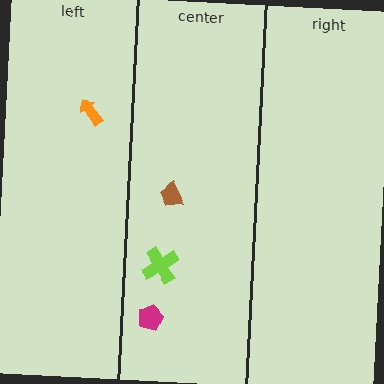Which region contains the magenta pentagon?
The center region.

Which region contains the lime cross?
The center region.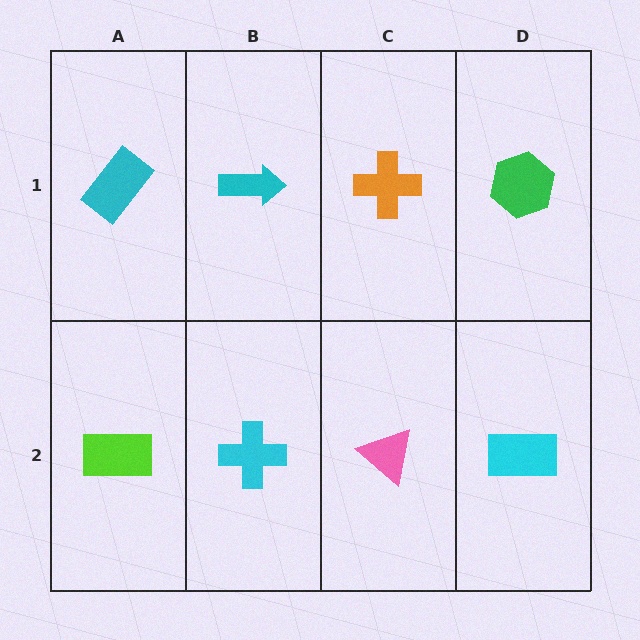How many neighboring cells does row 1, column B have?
3.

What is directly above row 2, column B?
A cyan arrow.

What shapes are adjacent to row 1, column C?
A pink triangle (row 2, column C), a cyan arrow (row 1, column B), a green hexagon (row 1, column D).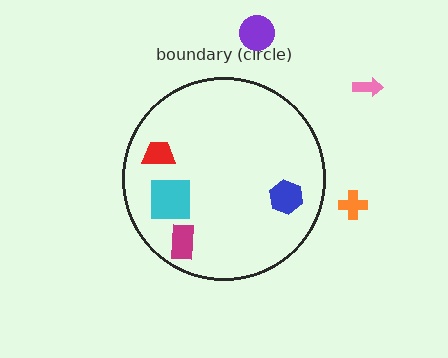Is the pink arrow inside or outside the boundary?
Outside.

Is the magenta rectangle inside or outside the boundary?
Inside.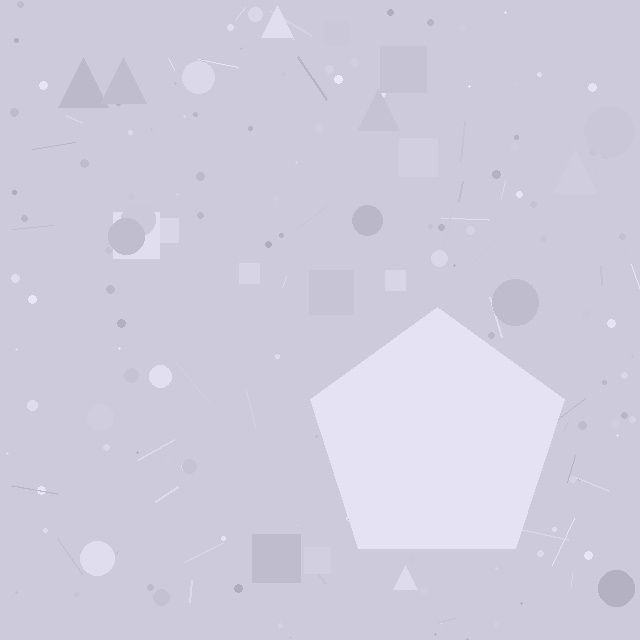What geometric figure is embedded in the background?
A pentagon is embedded in the background.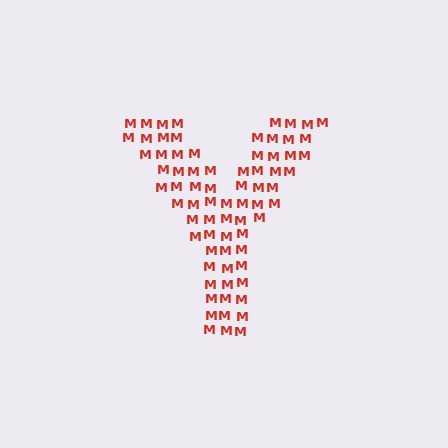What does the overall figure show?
The overall figure shows the letter Y.